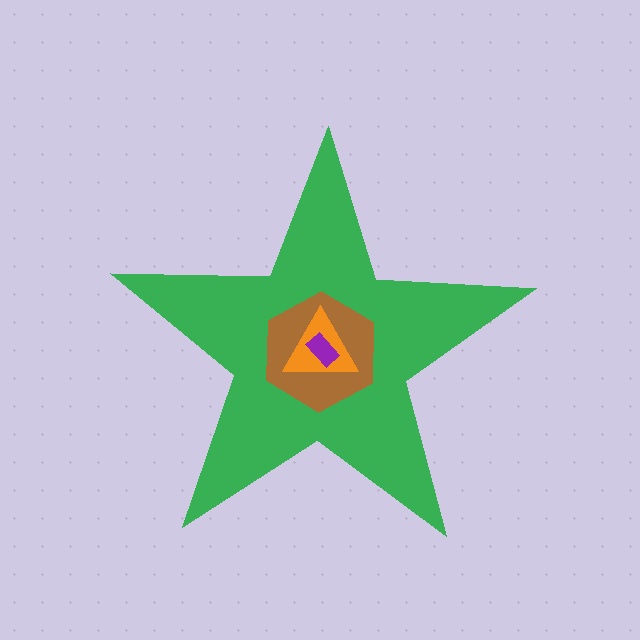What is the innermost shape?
The purple rectangle.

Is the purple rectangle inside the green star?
Yes.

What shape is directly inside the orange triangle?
The purple rectangle.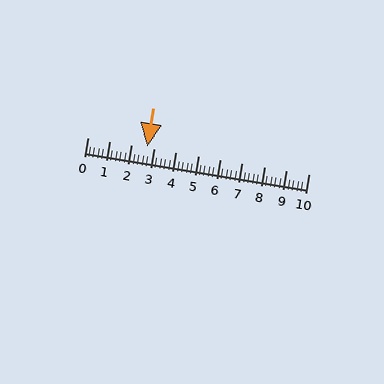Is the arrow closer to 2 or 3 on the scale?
The arrow is closer to 3.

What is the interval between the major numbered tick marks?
The major tick marks are spaced 1 units apart.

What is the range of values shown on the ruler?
The ruler shows values from 0 to 10.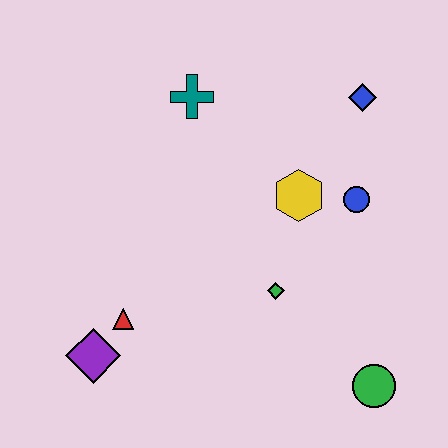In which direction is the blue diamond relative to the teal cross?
The blue diamond is to the right of the teal cross.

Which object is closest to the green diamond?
The yellow hexagon is closest to the green diamond.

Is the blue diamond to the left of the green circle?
Yes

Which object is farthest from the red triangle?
The blue diamond is farthest from the red triangle.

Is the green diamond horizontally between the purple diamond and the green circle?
Yes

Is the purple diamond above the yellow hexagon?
No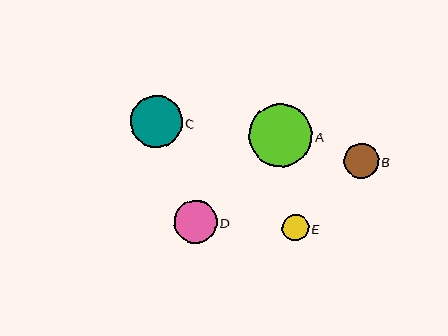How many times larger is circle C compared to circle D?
Circle C is approximately 1.2 times the size of circle D.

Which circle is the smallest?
Circle E is the smallest with a size of approximately 26 pixels.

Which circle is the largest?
Circle A is the largest with a size of approximately 63 pixels.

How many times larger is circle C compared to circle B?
Circle C is approximately 1.5 times the size of circle B.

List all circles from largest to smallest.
From largest to smallest: A, C, D, B, E.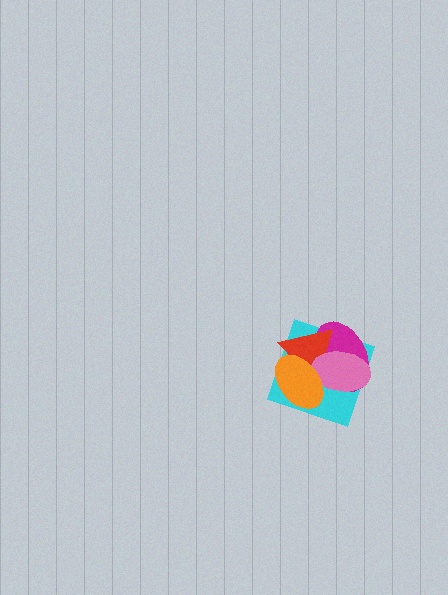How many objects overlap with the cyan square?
4 objects overlap with the cyan square.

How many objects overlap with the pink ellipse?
4 objects overlap with the pink ellipse.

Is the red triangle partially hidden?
Yes, it is partially covered by another shape.